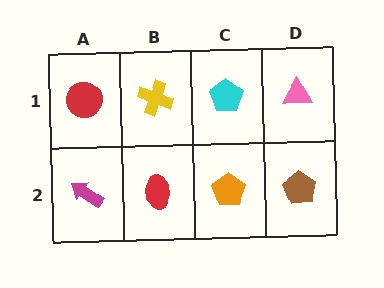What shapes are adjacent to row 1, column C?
An orange pentagon (row 2, column C), a yellow cross (row 1, column B), a pink triangle (row 1, column D).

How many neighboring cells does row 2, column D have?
2.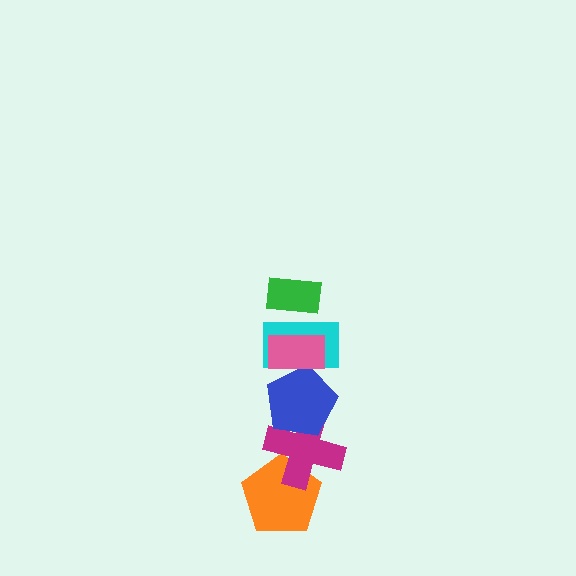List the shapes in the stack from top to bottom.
From top to bottom: the green rectangle, the pink rectangle, the cyan rectangle, the blue pentagon, the magenta cross, the orange pentagon.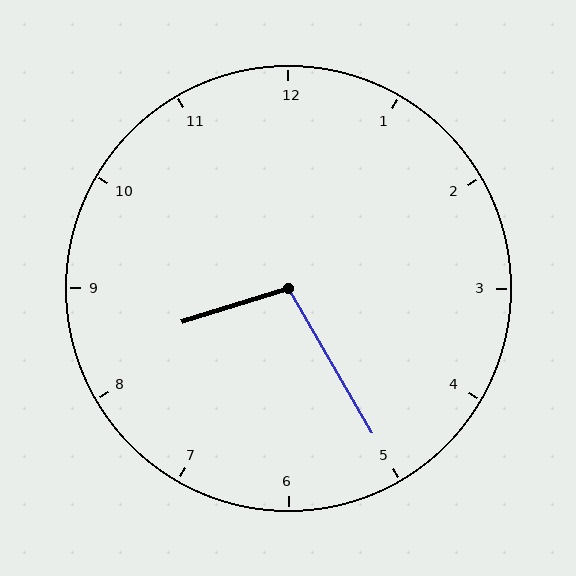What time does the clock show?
8:25.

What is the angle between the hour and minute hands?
Approximately 102 degrees.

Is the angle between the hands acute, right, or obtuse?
It is obtuse.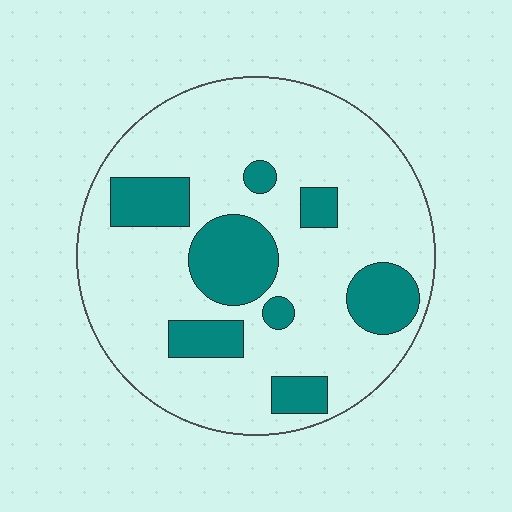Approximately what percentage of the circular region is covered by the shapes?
Approximately 25%.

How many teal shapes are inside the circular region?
8.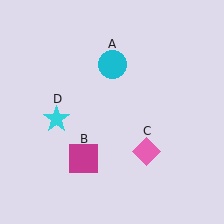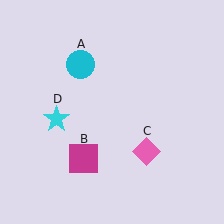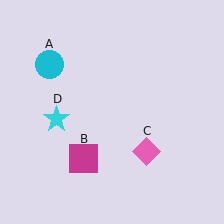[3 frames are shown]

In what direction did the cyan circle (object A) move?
The cyan circle (object A) moved left.